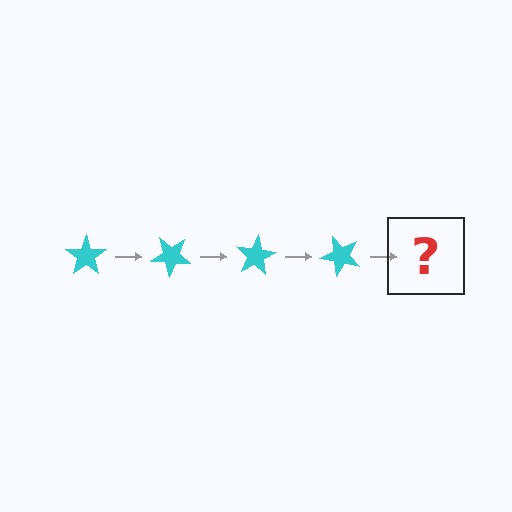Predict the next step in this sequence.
The next step is a cyan star rotated 160 degrees.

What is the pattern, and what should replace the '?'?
The pattern is that the star rotates 40 degrees each step. The '?' should be a cyan star rotated 160 degrees.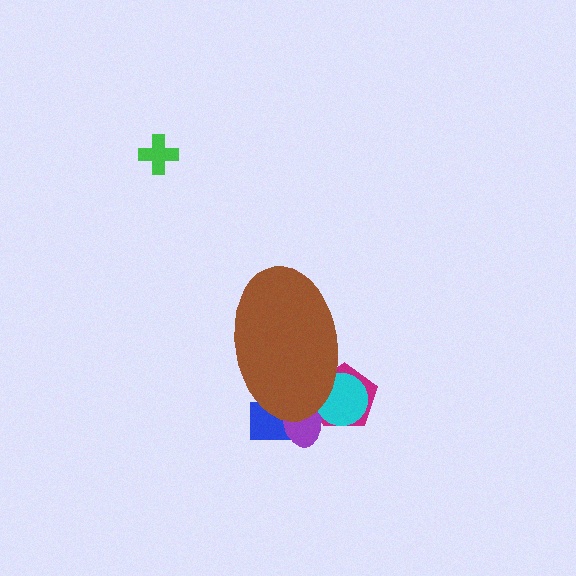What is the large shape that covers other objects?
A brown ellipse.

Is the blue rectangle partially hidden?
Yes, the blue rectangle is partially hidden behind the brown ellipse.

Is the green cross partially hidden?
No, the green cross is fully visible.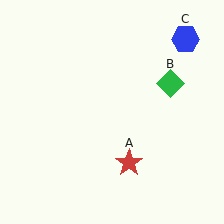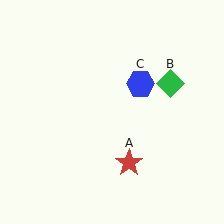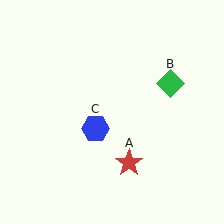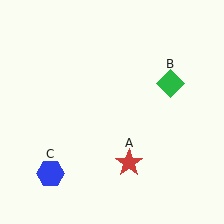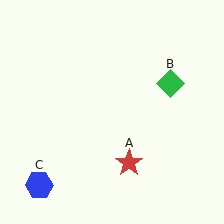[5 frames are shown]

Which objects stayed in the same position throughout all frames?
Red star (object A) and green diamond (object B) remained stationary.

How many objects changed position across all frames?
1 object changed position: blue hexagon (object C).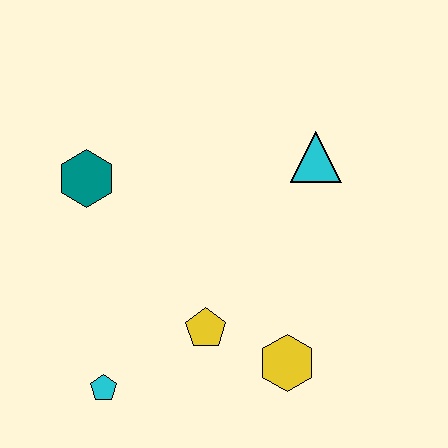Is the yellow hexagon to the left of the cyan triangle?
Yes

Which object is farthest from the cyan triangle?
The cyan pentagon is farthest from the cyan triangle.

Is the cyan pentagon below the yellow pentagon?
Yes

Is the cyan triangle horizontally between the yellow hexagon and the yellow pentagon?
No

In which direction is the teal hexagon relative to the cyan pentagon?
The teal hexagon is above the cyan pentagon.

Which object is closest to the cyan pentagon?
The yellow pentagon is closest to the cyan pentagon.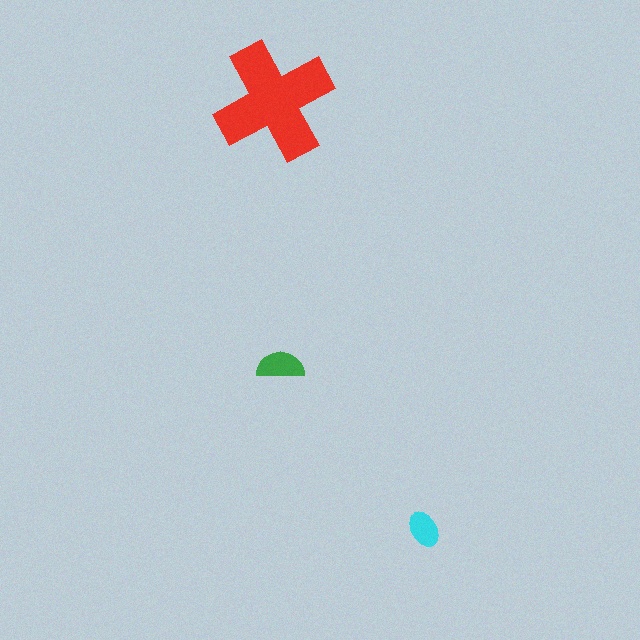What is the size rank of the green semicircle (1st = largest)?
2nd.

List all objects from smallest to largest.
The cyan ellipse, the green semicircle, the red cross.